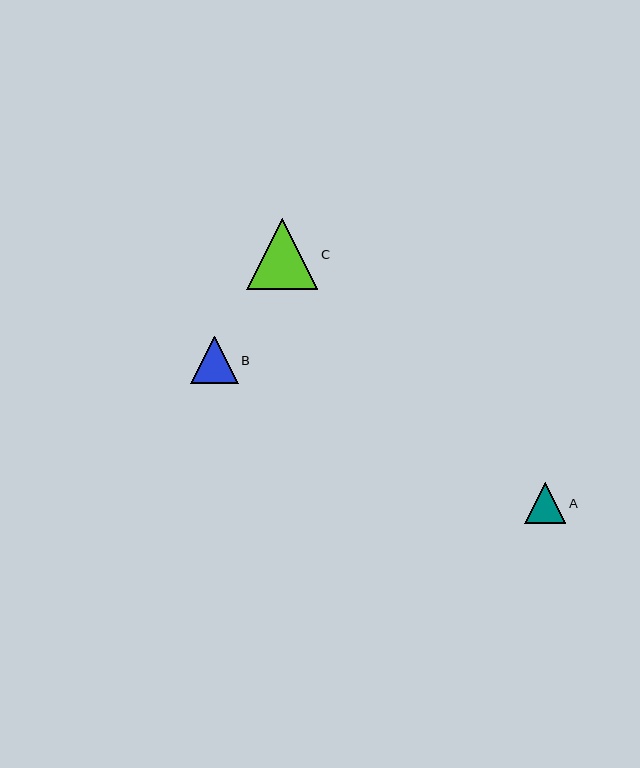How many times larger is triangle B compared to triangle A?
Triangle B is approximately 1.2 times the size of triangle A.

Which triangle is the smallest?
Triangle A is the smallest with a size of approximately 41 pixels.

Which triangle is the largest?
Triangle C is the largest with a size of approximately 71 pixels.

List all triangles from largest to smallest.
From largest to smallest: C, B, A.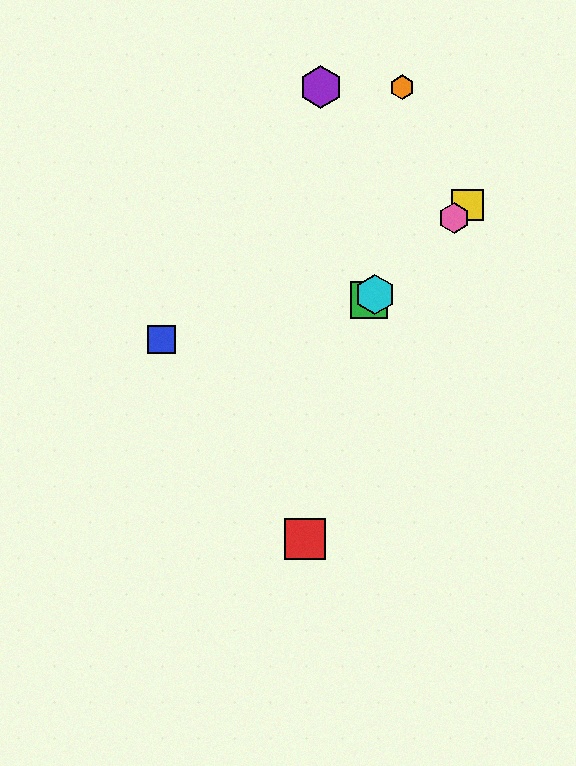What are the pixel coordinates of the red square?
The red square is at (305, 539).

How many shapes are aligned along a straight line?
4 shapes (the green square, the yellow square, the cyan hexagon, the pink hexagon) are aligned along a straight line.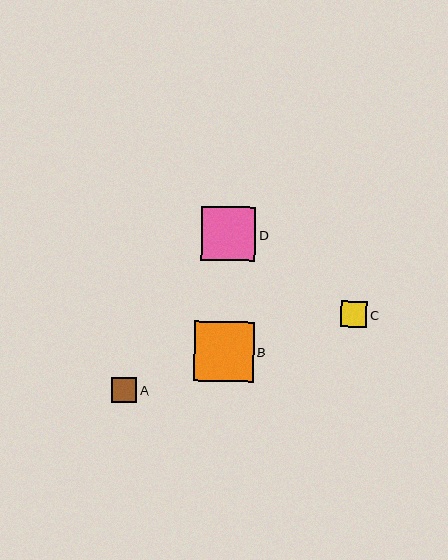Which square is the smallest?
Square A is the smallest with a size of approximately 25 pixels.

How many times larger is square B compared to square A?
Square B is approximately 2.4 times the size of square A.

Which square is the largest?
Square B is the largest with a size of approximately 60 pixels.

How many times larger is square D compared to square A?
Square D is approximately 2.2 times the size of square A.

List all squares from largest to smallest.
From largest to smallest: B, D, C, A.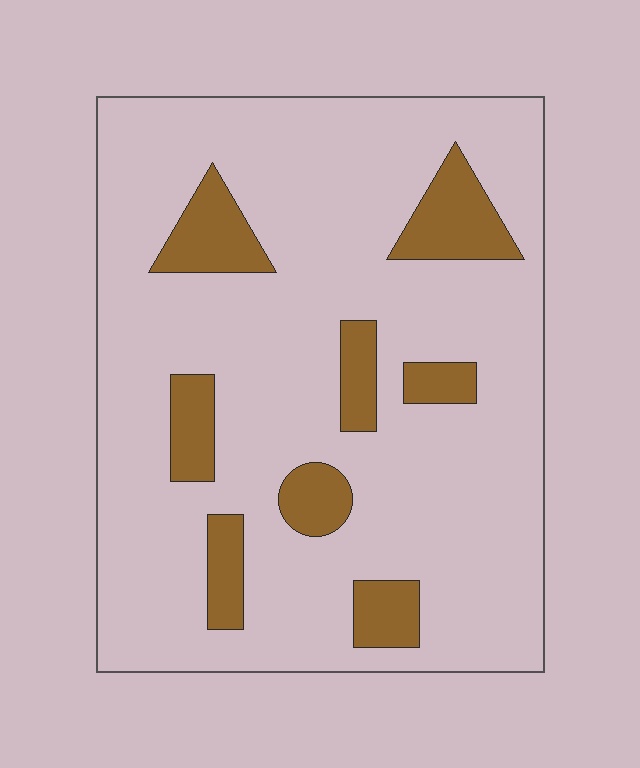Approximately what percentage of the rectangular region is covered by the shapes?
Approximately 15%.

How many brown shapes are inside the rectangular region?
8.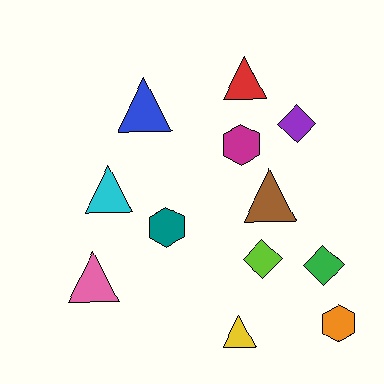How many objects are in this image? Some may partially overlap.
There are 12 objects.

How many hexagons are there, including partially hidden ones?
There are 3 hexagons.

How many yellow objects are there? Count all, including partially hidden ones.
There is 1 yellow object.